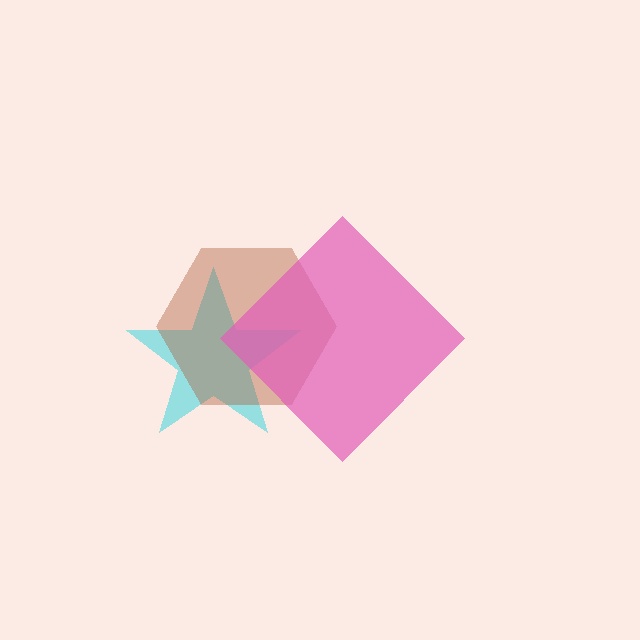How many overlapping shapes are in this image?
There are 3 overlapping shapes in the image.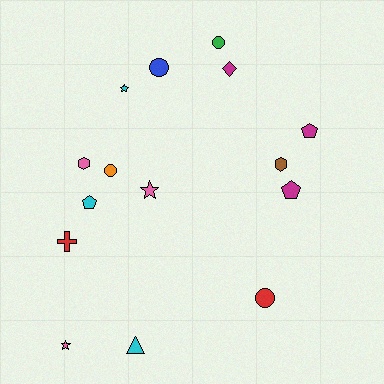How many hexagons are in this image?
There are 2 hexagons.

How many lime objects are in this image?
There are no lime objects.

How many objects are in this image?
There are 15 objects.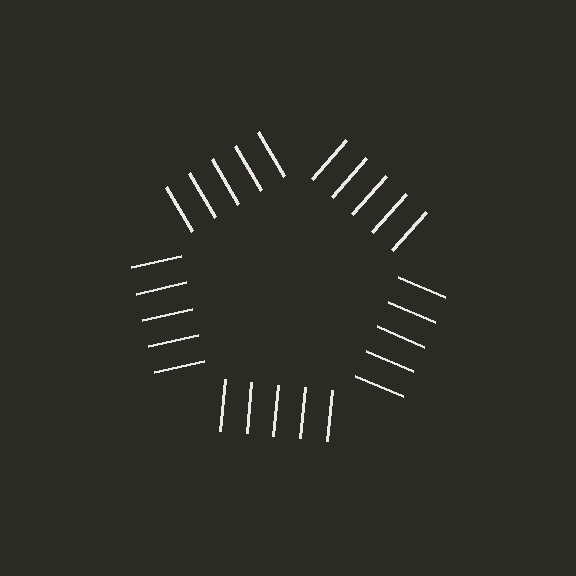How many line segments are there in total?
25 — 5 along each of the 5 edges.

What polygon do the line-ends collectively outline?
An illusory pentagon — the line segments terminate on its edges but no continuous stroke is drawn.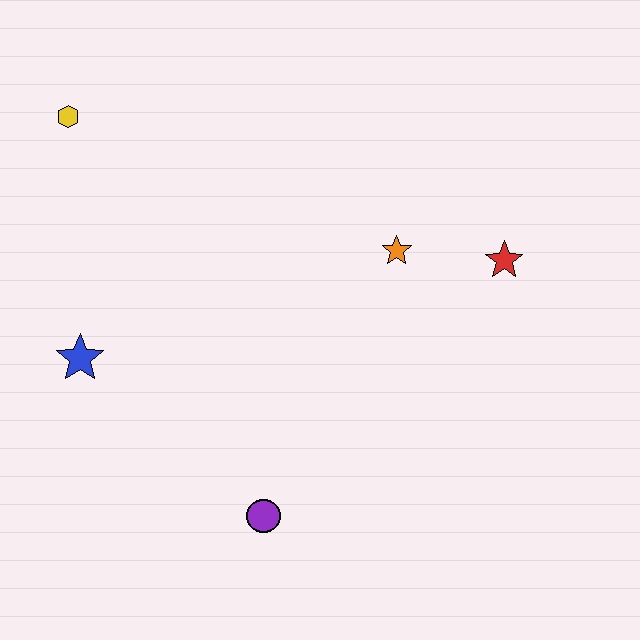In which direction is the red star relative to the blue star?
The red star is to the right of the blue star.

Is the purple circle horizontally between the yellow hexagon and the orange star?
Yes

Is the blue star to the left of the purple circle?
Yes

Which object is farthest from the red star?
The yellow hexagon is farthest from the red star.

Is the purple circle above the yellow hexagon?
No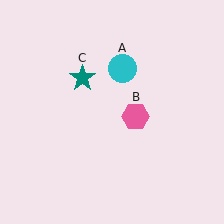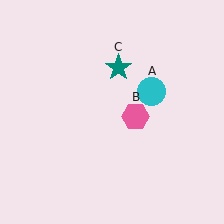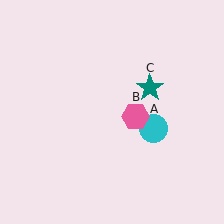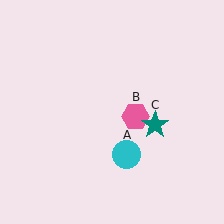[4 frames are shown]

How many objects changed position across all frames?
2 objects changed position: cyan circle (object A), teal star (object C).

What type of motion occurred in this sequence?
The cyan circle (object A), teal star (object C) rotated clockwise around the center of the scene.